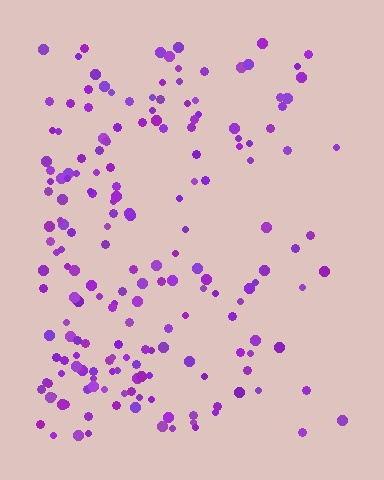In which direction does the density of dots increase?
From right to left, with the left side densest.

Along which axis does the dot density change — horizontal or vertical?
Horizontal.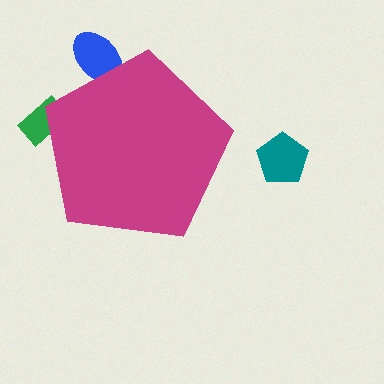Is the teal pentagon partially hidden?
No, the teal pentagon is fully visible.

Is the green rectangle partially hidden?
Yes, the green rectangle is partially hidden behind the magenta pentagon.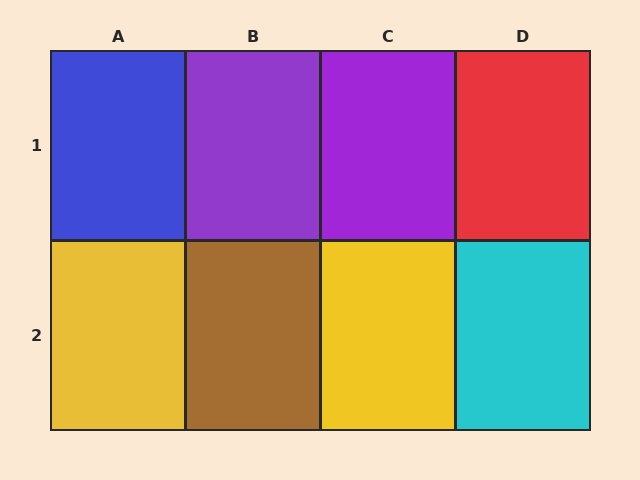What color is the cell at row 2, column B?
Brown.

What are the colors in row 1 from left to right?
Blue, purple, purple, red.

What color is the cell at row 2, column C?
Yellow.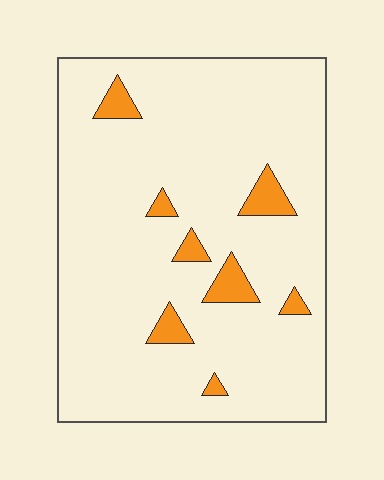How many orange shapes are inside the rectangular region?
8.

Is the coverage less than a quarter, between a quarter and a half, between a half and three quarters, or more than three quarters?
Less than a quarter.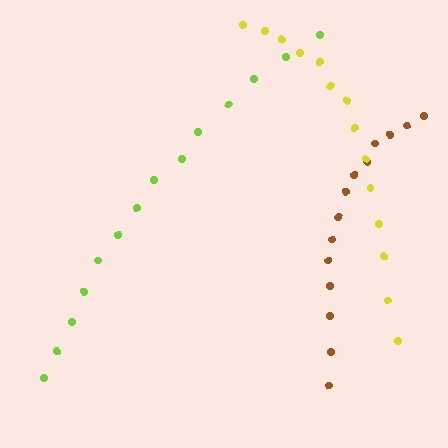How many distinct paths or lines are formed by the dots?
There are 3 distinct paths.